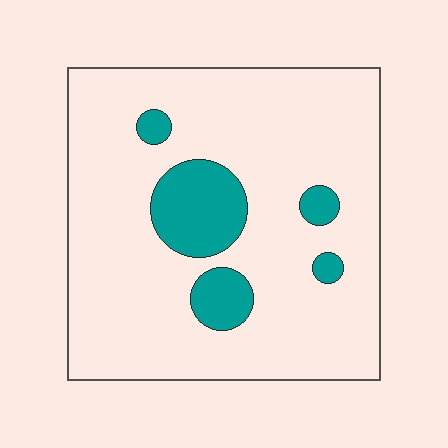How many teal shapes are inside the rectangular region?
5.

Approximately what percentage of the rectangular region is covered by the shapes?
Approximately 15%.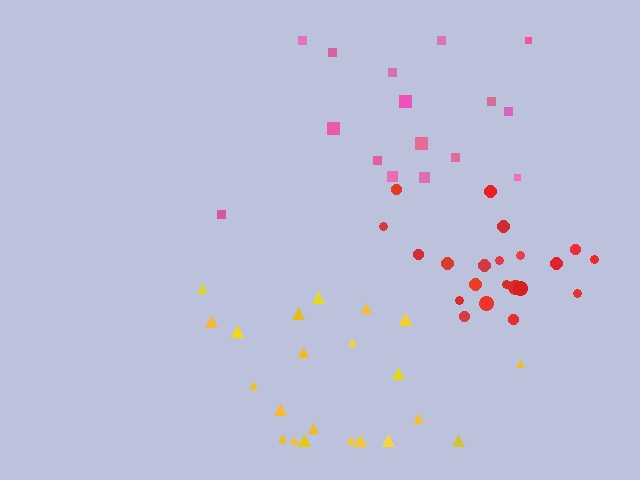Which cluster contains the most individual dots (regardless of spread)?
Yellow (22).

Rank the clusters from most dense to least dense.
red, yellow, pink.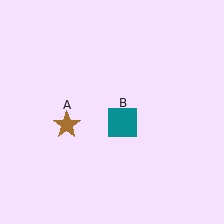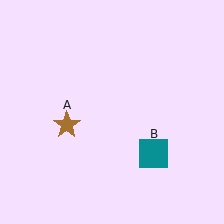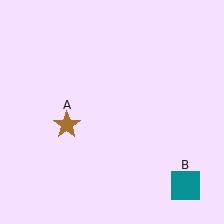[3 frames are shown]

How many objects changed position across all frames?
1 object changed position: teal square (object B).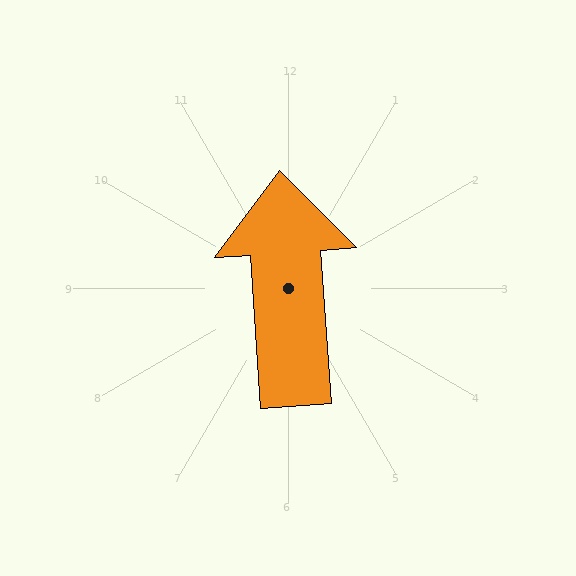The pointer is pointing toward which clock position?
Roughly 12 o'clock.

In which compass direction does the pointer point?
North.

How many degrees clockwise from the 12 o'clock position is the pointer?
Approximately 356 degrees.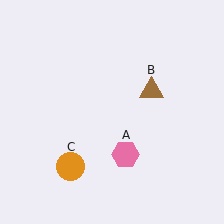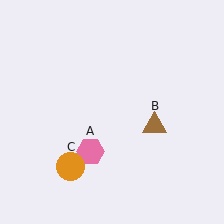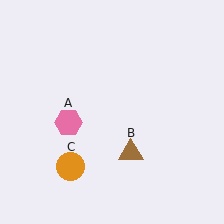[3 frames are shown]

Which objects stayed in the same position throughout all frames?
Orange circle (object C) remained stationary.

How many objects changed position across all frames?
2 objects changed position: pink hexagon (object A), brown triangle (object B).